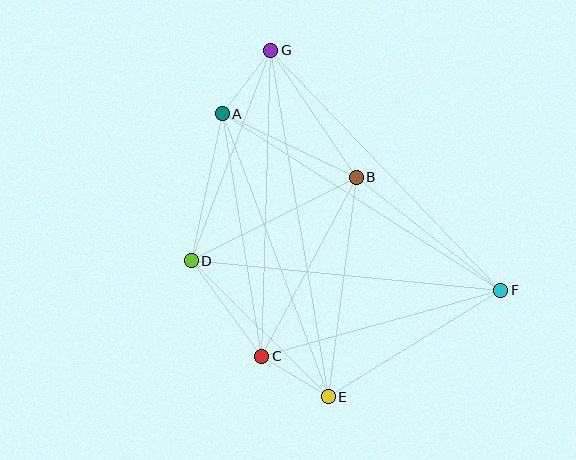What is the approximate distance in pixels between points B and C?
The distance between B and C is approximately 202 pixels.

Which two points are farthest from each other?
Points E and G are farthest from each other.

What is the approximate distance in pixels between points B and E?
The distance between B and E is approximately 221 pixels.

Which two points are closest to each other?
Points C and E are closest to each other.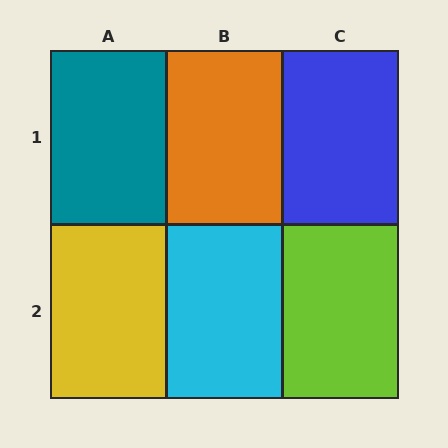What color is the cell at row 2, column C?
Lime.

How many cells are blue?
1 cell is blue.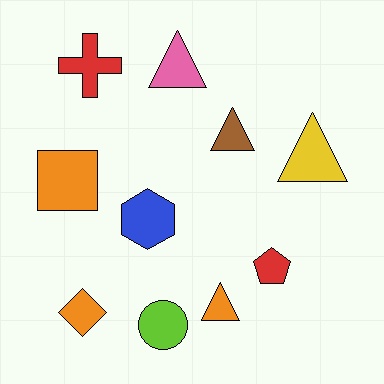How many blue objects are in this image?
There is 1 blue object.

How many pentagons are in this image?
There is 1 pentagon.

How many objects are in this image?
There are 10 objects.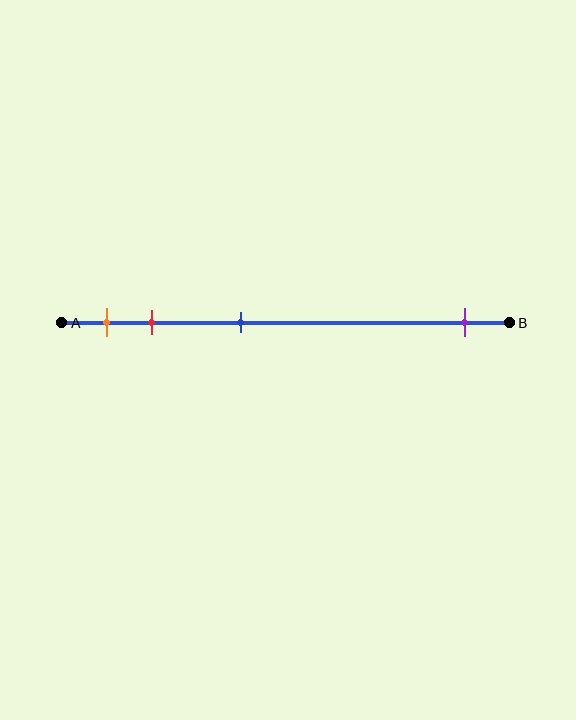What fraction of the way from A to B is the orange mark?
The orange mark is approximately 10% (0.1) of the way from A to B.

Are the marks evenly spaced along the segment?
No, the marks are not evenly spaced.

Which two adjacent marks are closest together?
The orange and red marks are the closest adjacent pair.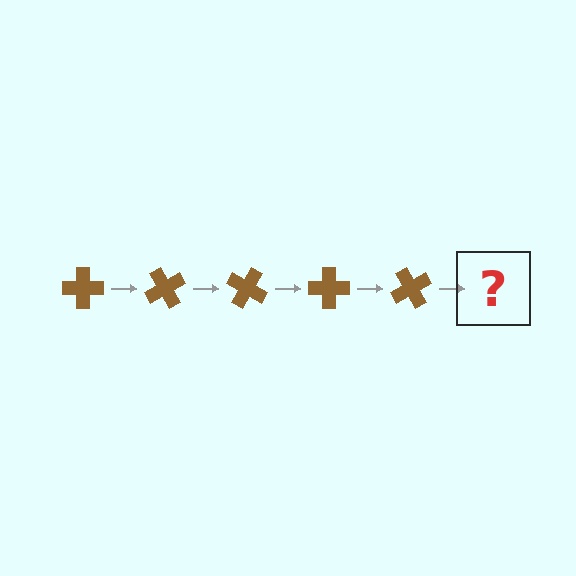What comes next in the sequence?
The next element should be a brown cross rotated 300 degrees.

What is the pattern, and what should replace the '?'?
The pattern is that the cross rotates 60 degrees each step. The '?' should be a brown cross rotated 300 degrees.